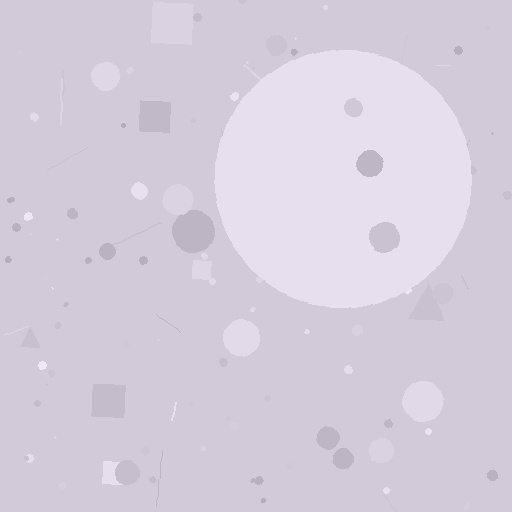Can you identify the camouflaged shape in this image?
The camouflaged shape is a circle.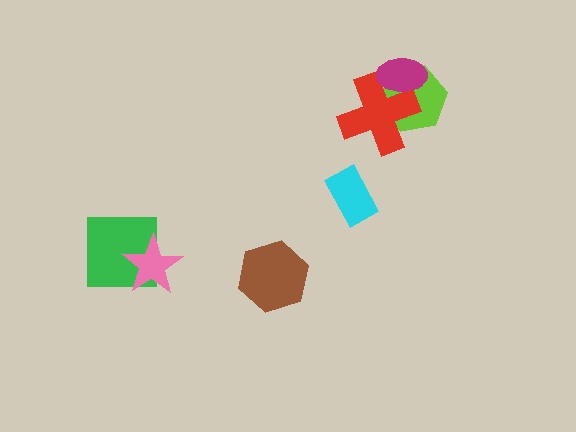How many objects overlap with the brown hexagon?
0 objects overlap with the brown hexagon.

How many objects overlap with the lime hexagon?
2 objects overlap with the lime hexagon.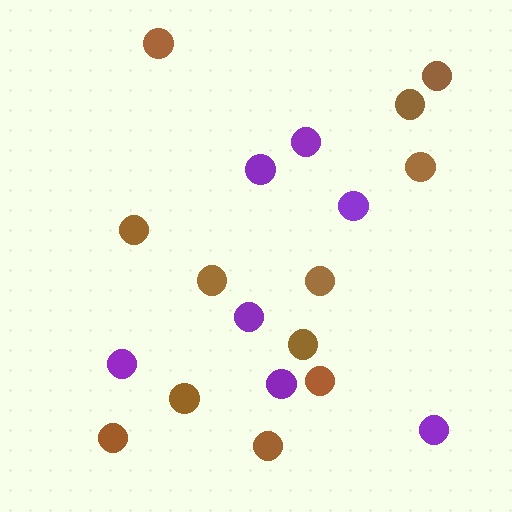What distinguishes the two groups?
There are 2 groups: one group of purple circles (7) and one group of brown circles (12).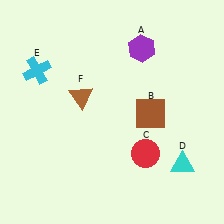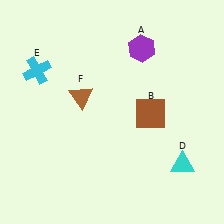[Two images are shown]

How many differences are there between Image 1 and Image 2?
There is 1 difference between the two images.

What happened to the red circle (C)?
The red circle (C) was removed in Image 2. It was in the bottom-right area of Image 1.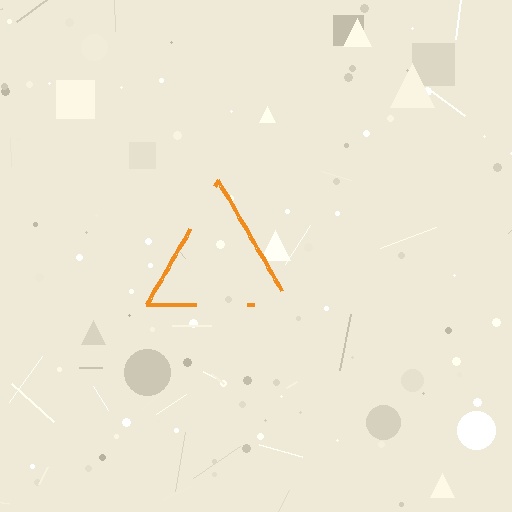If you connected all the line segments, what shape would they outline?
They would outline a triangle.